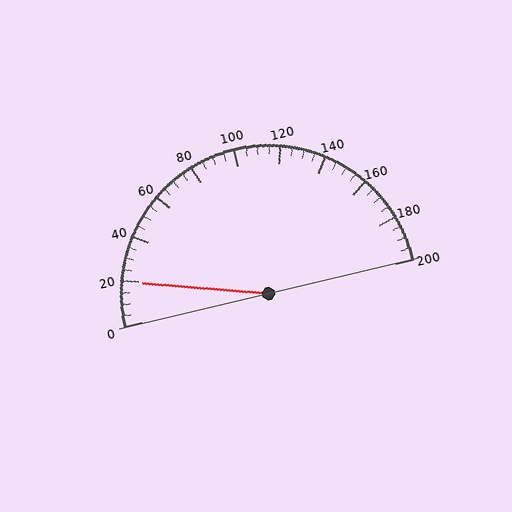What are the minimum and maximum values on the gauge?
The gauge ranges from 0 to 200.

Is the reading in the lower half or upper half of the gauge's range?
The reading is in the lower half of the range (0 to 200).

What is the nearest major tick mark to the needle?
The nearest major tick mark is 20.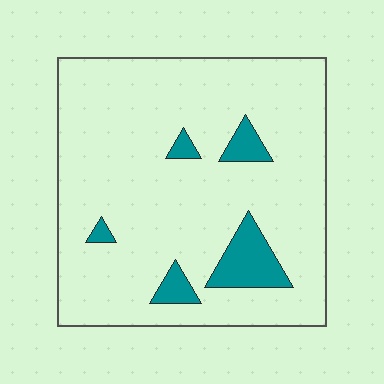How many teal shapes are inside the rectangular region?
5.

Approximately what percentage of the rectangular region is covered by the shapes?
Approximately 10%.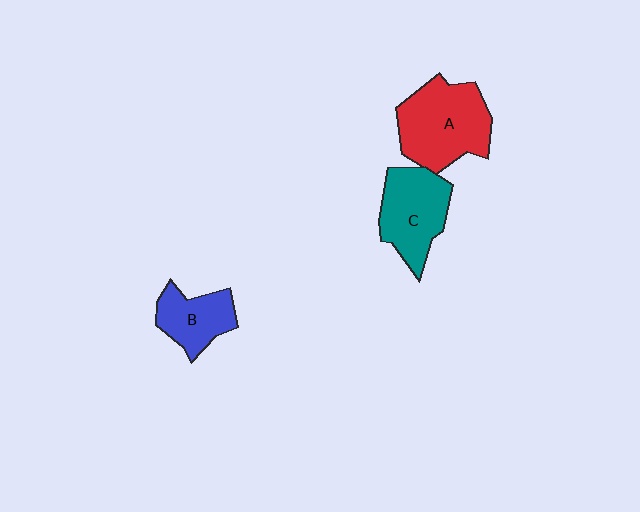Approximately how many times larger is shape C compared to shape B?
Approximately 1.4 times.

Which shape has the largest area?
Shape A (red).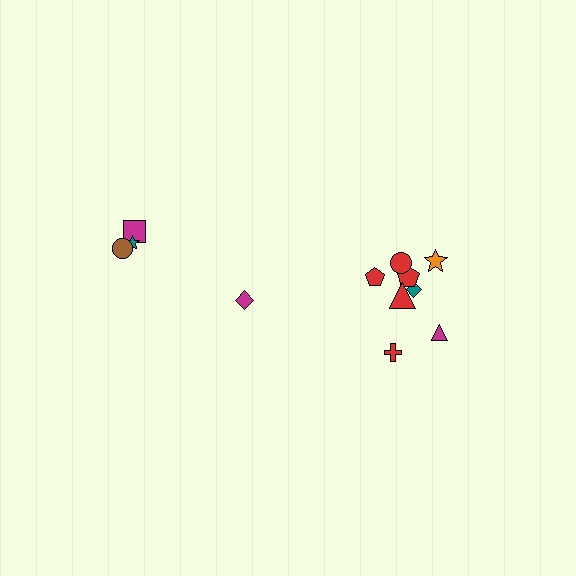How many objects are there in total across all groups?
There are 12 objects.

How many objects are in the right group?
There are 8 objects.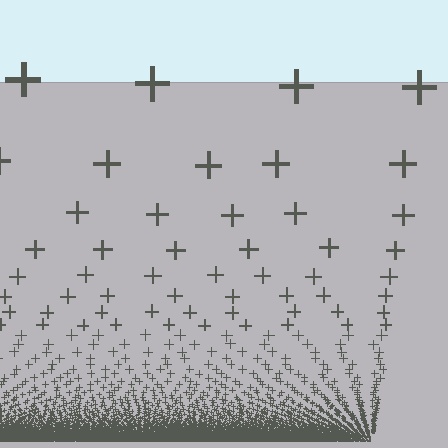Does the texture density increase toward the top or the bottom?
Density increases toward the bottom.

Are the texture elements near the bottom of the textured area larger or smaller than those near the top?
Smaller. The gradient is inverted — elements near the bottom are smaller and denser.